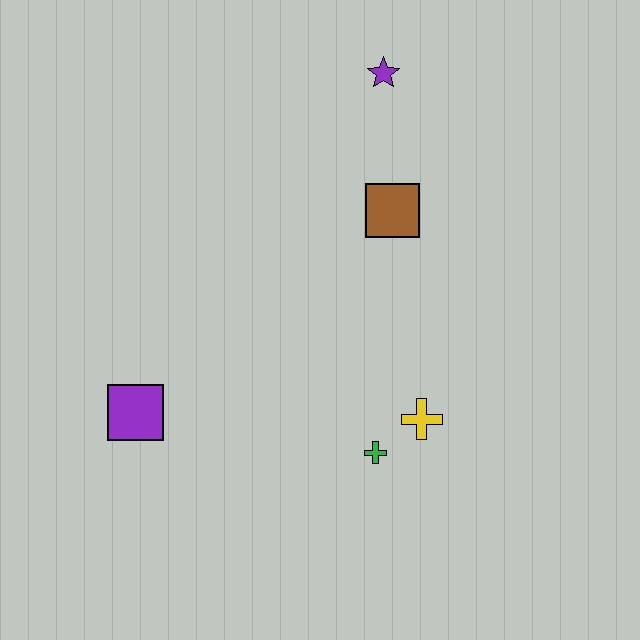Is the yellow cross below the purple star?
Yes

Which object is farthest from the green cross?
The purple star is farthest from the green cross.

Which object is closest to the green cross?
The yellow cross is closest to the green cross.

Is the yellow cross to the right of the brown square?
Yes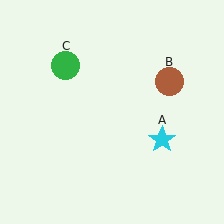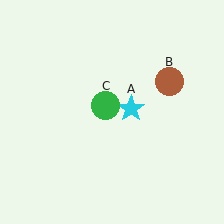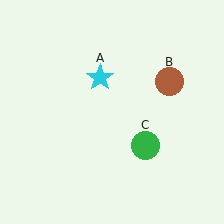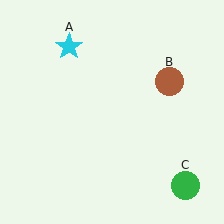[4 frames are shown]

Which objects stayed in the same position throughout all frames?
Brown circle (object B) remained stationary.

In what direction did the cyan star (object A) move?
The cyan star (object A) moved up and to the left.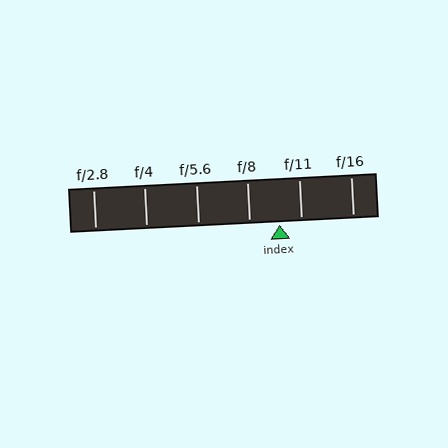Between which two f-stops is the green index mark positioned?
The index mark is between f/8 and f/11.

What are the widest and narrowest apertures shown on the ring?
The widest aperture shown is f/2.8 and the narrowest is f/16.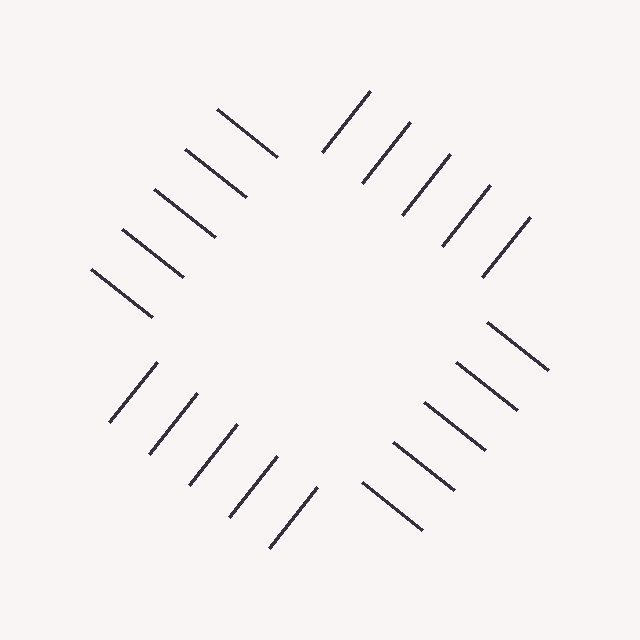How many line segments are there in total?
20 — 5 along each of the 4 edges.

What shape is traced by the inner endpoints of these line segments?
An illusory square — the line segments terminate on its edges but no continuous stroke is drawn.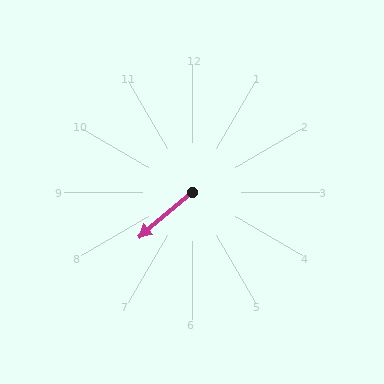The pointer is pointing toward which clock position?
Roughly 8 o'clock.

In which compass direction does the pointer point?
Southwest.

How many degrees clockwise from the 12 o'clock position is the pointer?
Approximately 230 degrees.